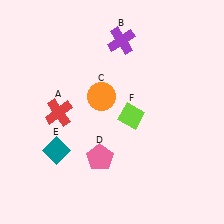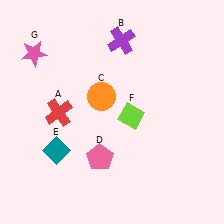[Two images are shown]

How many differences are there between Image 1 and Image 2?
There is 1 difference between the two images.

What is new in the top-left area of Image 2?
A pink star (G) was added in the top-left area of Image 2.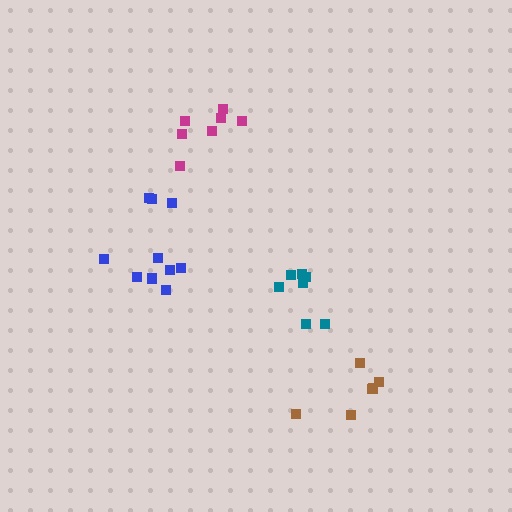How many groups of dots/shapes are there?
There are 4 groups.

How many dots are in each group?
Group 1: 10 dots, Group 2: 6 dots, Group 3: 7 dots, Group 4: 7 dots (30 total).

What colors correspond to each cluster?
The clusters are colored: blue, brown, magenta, teal.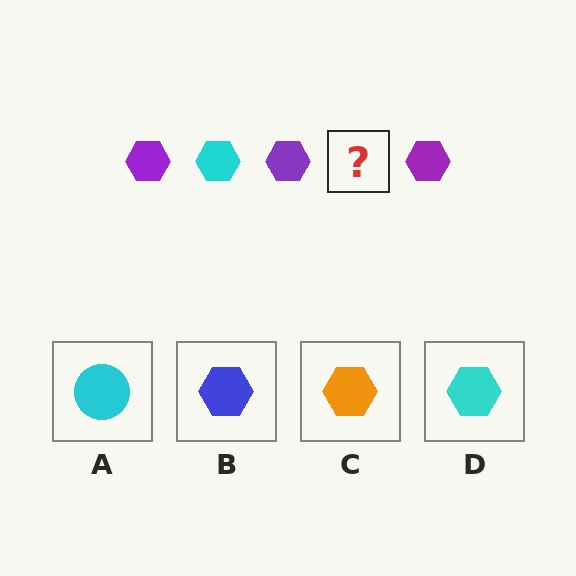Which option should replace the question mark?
Option D.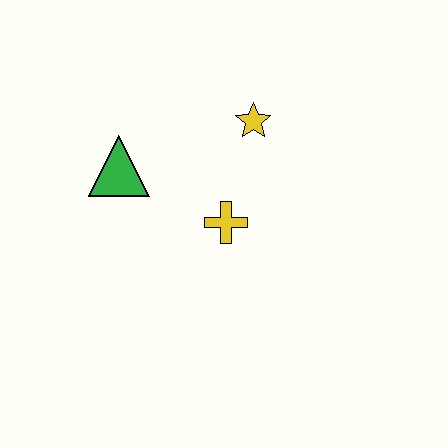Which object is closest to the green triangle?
The yellow cross is closest to the green triangle.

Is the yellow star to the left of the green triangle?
No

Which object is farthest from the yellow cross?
The green triangle is farthest from the yellow cross.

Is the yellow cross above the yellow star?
No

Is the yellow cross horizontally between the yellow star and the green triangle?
Yes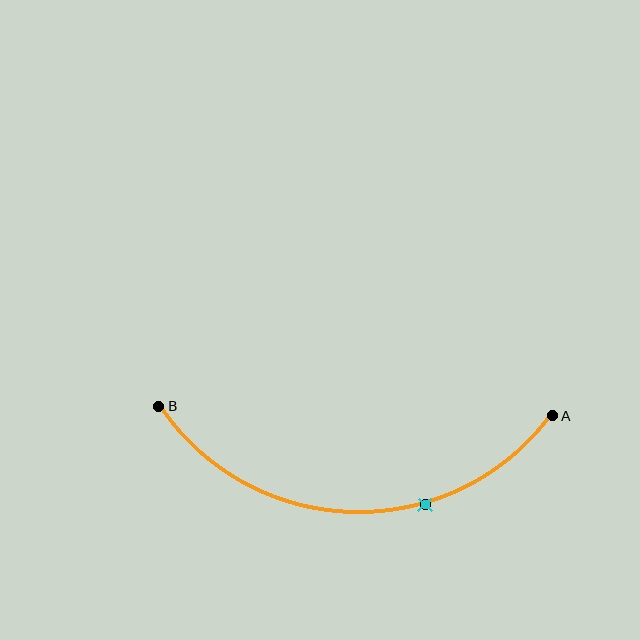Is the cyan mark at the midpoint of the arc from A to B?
No. The cyan mark lies on the arc but is closer to endpoint A. The arc midpoint would be at the point on the curve equidistant along the arc from both A and B.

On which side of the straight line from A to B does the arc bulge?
The arc bulges below the straight line connecting A and B.